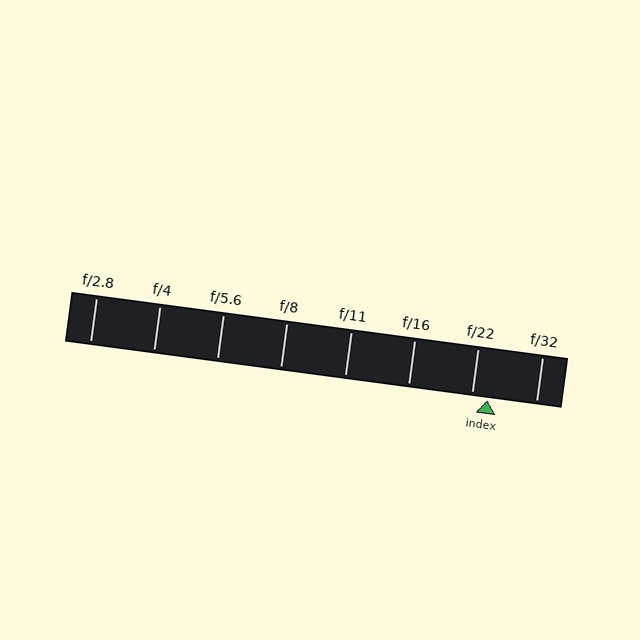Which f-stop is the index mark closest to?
The index mark is closest to f/22.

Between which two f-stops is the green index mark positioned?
The index mark is between f/22 and f/32.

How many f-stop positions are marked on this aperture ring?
There are 8 f-stop positions marked.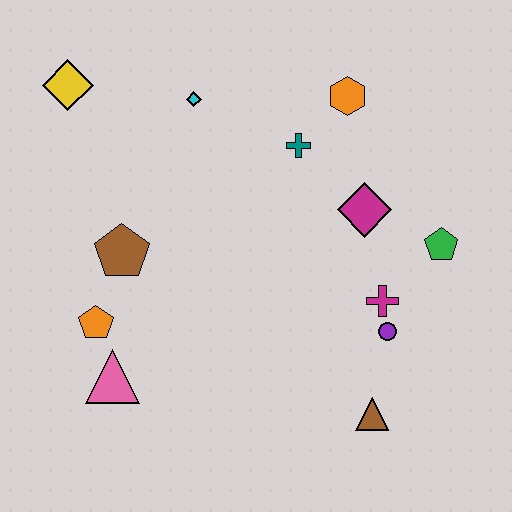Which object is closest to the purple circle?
The magenta cross is closest to the purple circle.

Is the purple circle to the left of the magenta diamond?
No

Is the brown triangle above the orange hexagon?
No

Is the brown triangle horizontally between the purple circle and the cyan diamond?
Yes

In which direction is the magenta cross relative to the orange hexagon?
The magenta cross is below the orange hexagon.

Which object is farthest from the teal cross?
The pink triangle is farthest from the teal cross.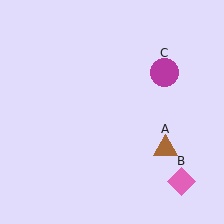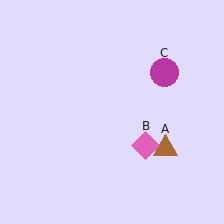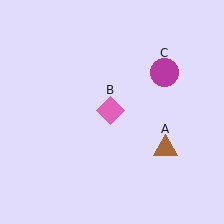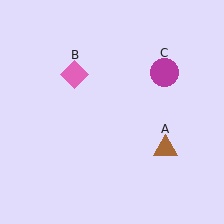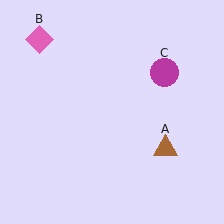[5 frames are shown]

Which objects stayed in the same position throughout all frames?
Brown triangle (object A) and magenta circle (object C) remained stationary.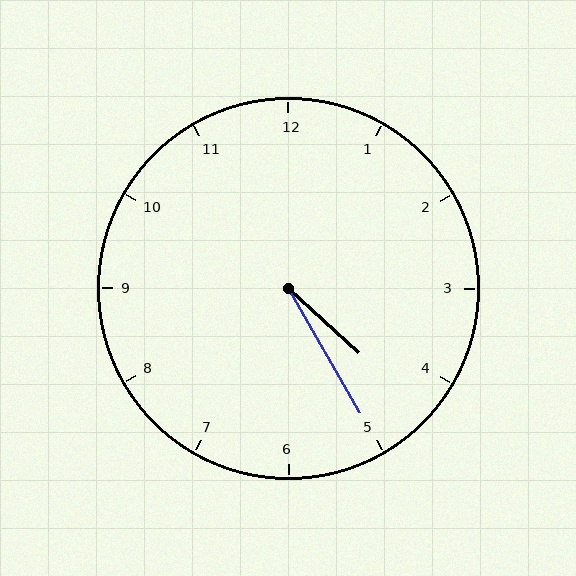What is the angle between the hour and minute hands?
Approximately 18 degrees.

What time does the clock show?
4:25.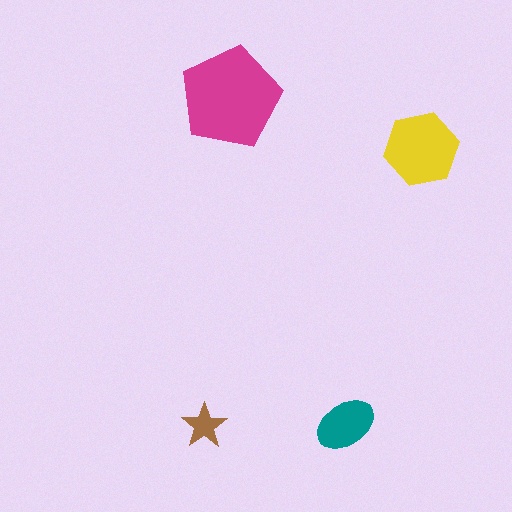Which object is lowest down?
The brown star is bottommost.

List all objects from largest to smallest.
The magenta pentagon, the yellow hexagon, the teal ellipse, the brown star.